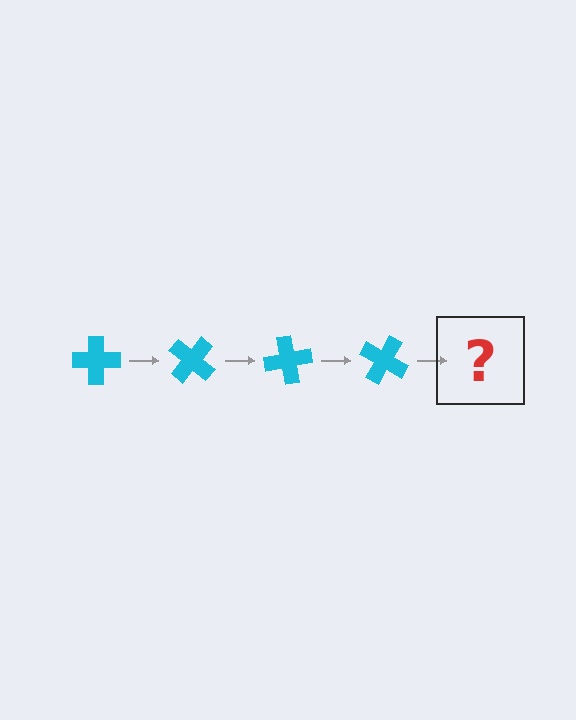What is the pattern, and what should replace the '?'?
The pattern is that the cross rotates 40 degrees each step. The '?' should be a cyan cross rotated 160 degrees.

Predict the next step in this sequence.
The next step is a cyan cross rotated 160 degrees.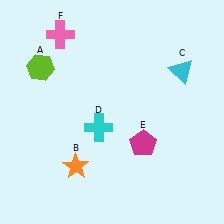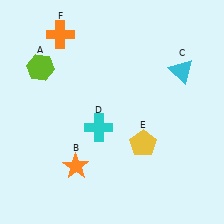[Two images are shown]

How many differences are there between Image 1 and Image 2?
There are 2 differences between the two images.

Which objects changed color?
E changed from magenta to yellow. F changed from pink to orange.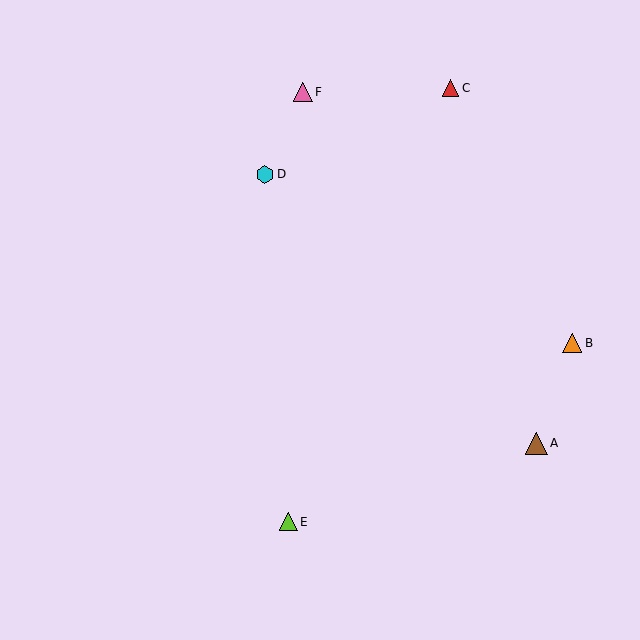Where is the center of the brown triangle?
The center of the brown triangle is at (536, 443).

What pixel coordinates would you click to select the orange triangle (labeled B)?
Click at (572, 343) to select the orange triangle B.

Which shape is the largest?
The brown triangle (labeled A) is the largest.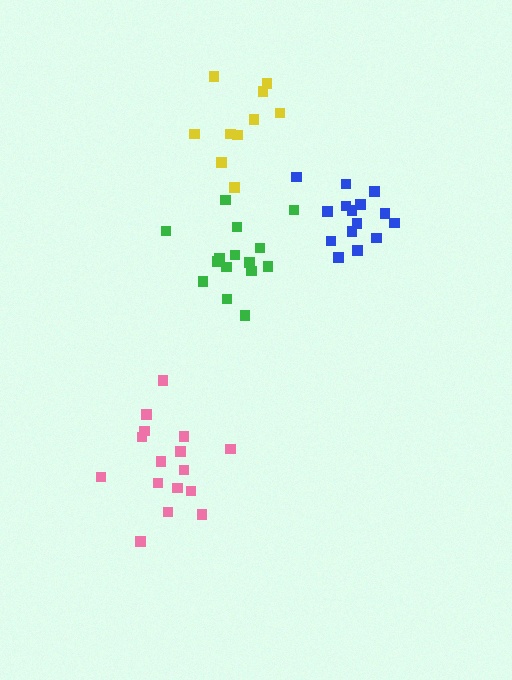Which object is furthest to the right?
The blue cluster is rightmost.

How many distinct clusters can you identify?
There are 4 distinct clusters.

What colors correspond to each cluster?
The clusters are colored: blue, pink, yellow, green.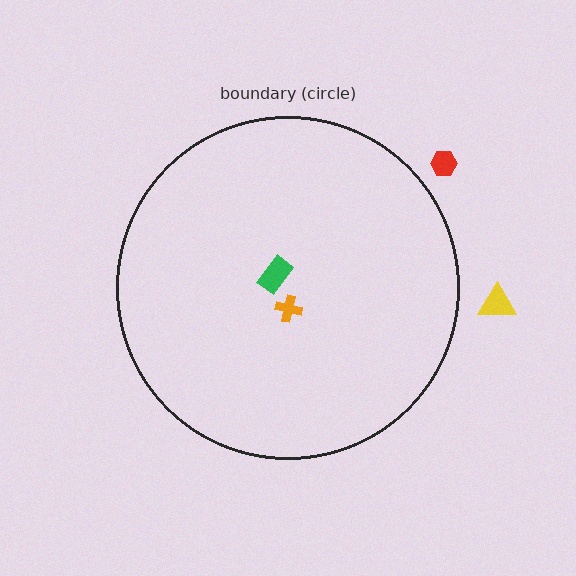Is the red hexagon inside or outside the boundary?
Outside.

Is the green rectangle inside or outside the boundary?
Inside.